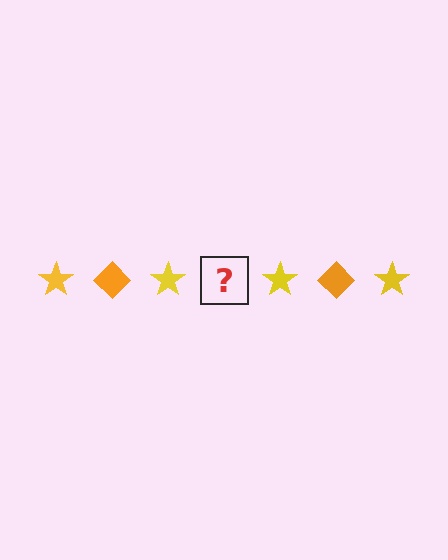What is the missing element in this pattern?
The missing element is an orange diamond.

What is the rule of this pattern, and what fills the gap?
The rule is that the pattern alternates between yellow star and orange diamond. The gap should be filled with an orange diamond.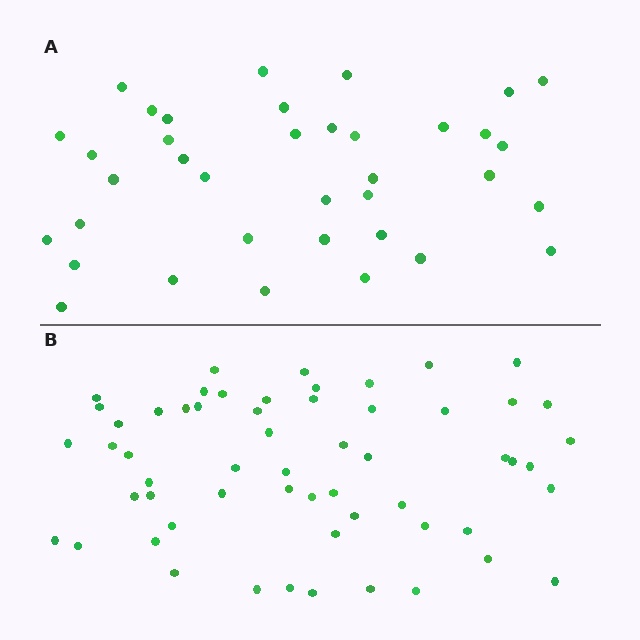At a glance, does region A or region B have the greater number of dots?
Region B (the bottom region) has more dots.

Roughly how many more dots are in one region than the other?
Region B has approximately 20 more dots than region A.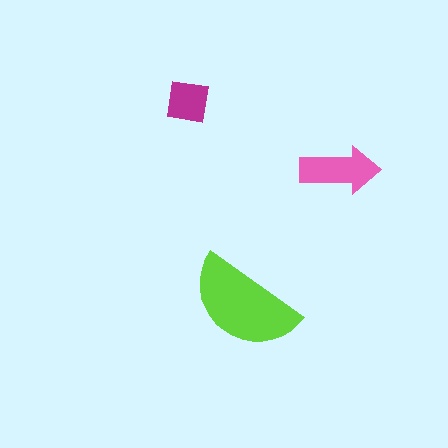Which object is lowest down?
The lime semicircle is bottommost.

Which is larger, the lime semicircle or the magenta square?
The lime semicircle.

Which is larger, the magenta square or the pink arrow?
The pink arrow.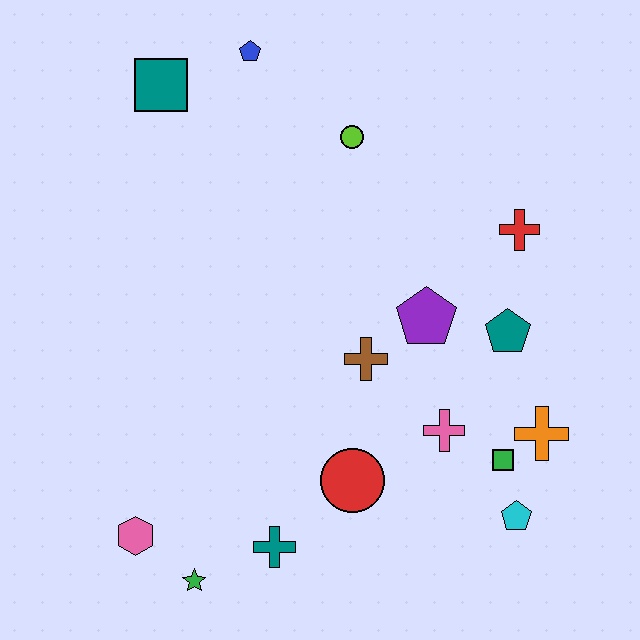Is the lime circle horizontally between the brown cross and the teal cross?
Yes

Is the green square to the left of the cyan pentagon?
Yes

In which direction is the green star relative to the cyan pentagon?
The green star is to the left of the cyan pentagon.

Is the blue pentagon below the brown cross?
No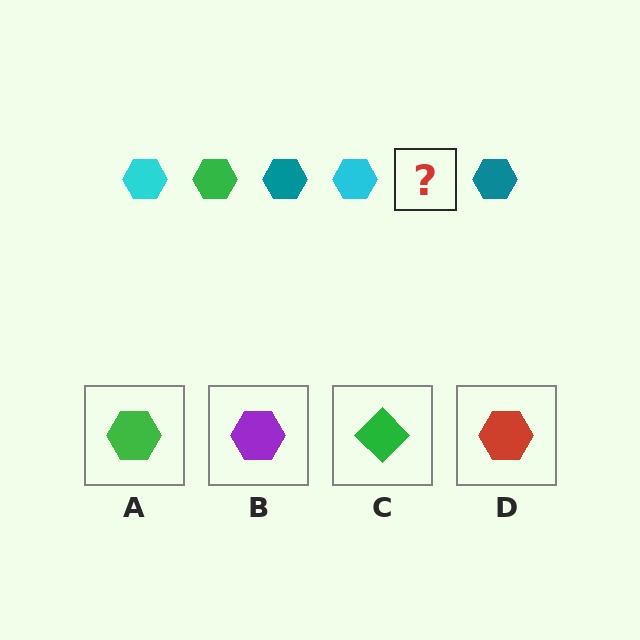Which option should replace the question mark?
Option A.